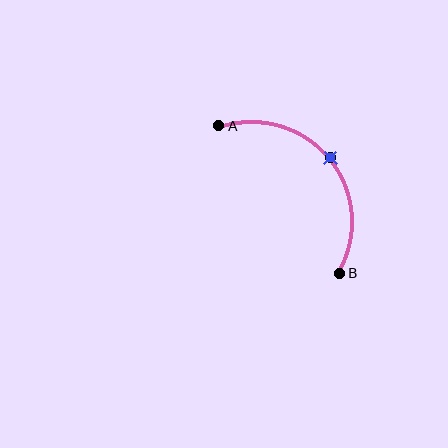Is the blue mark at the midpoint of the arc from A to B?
Yes. The blue mark lies on the arc at equal arc-length from both A and B — it is the arc midpoint.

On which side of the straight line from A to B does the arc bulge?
The arc bulges above and to the right of the straight line connecting A and B.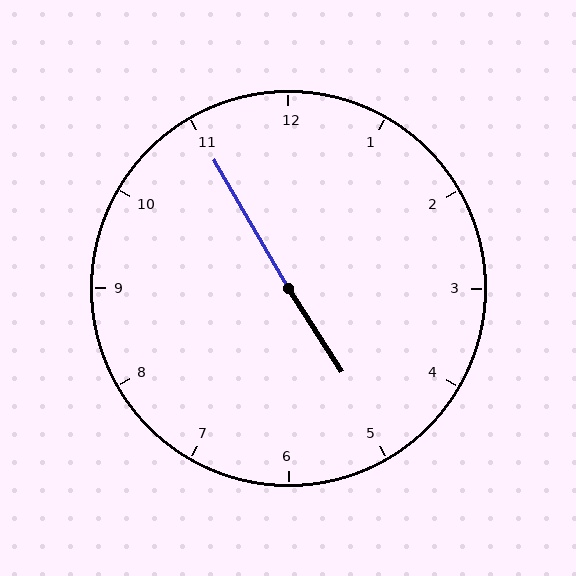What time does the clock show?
4:55.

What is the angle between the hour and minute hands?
Approximately 178 degrees.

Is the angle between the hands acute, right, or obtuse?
It is obtuse.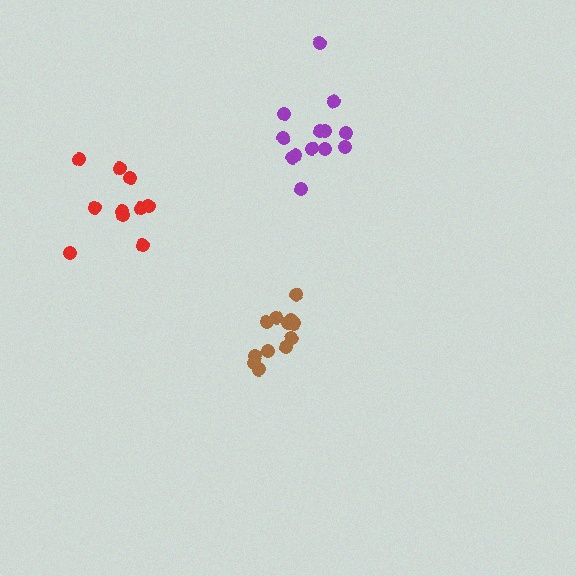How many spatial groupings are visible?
There are 3 spatial groupings.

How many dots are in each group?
Group 1: 12 dots, Group 2: 13 dots, Group 3: 10 dots (35 total).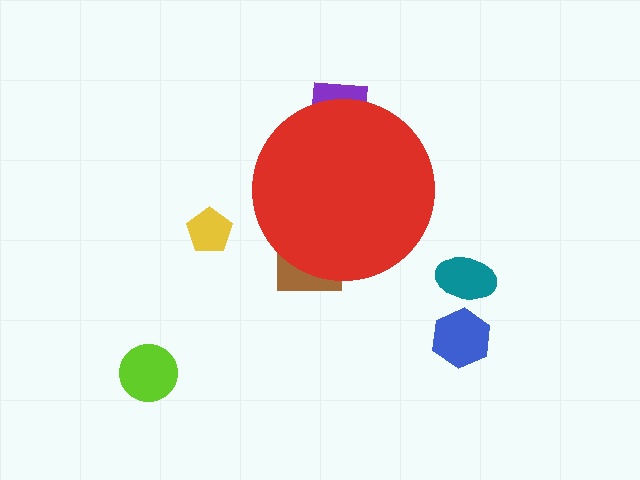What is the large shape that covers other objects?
A red circle.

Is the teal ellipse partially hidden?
No, the teal ellipse is fully visible.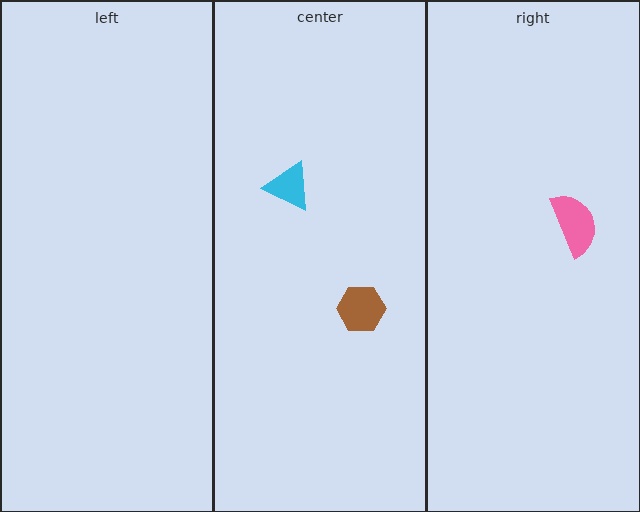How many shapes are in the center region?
2.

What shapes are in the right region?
The pink semicircle.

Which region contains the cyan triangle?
The center region.